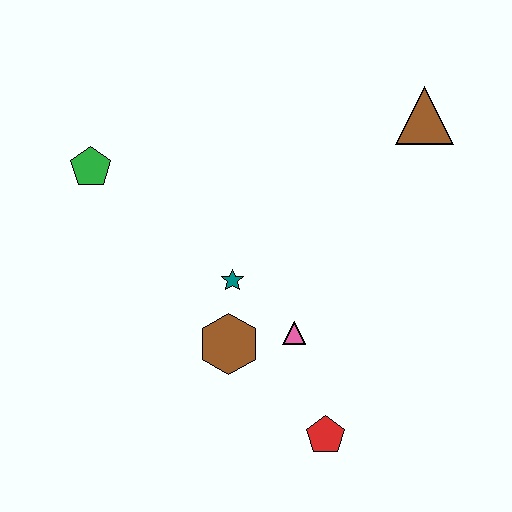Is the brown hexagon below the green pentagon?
Yes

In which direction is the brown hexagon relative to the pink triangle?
The brown hexagon is to the left of the pink triangle.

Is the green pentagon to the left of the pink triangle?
Yes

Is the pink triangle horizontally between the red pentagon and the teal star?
Yes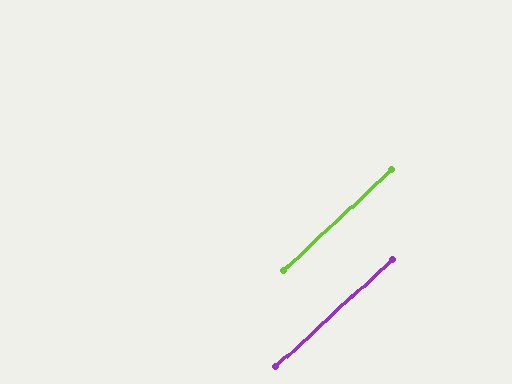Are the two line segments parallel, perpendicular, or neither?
Parallel — their directions differ by only 0.4°.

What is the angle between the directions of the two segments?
Approximately 0 degrees.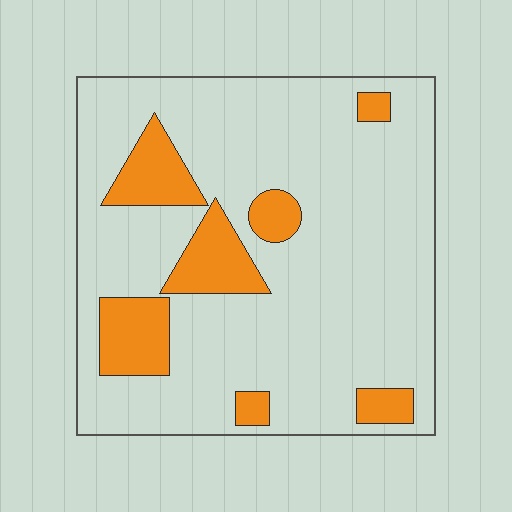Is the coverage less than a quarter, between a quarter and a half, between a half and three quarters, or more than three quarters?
Less than a quarter.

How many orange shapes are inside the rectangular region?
7.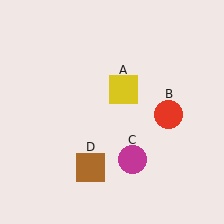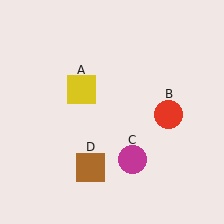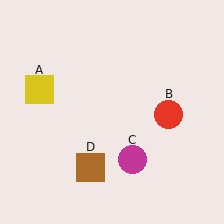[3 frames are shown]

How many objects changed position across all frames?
1 object changed position: yellow square (object A).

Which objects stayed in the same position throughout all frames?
Red circle (object B) and magenta circle (object C) and brown square (object D) remained stationary.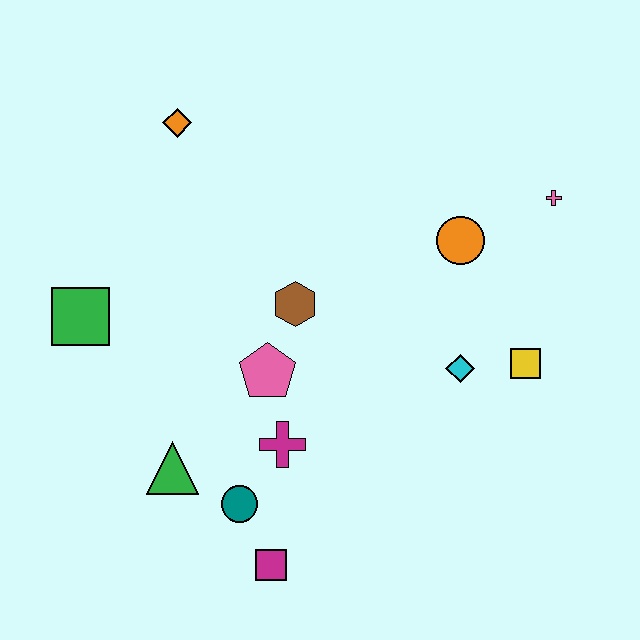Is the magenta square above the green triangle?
No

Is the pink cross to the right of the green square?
Yes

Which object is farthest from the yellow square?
The green square is farthest from the yellow square.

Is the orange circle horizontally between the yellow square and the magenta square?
Yes